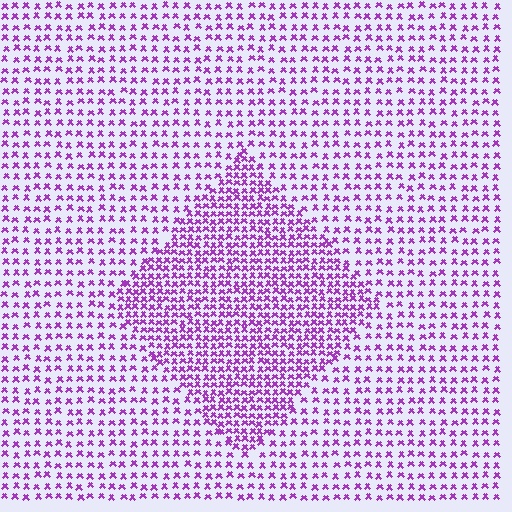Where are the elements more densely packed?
The elements are more densely packed inside the diamond boundary.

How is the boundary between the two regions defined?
The boundary is defined by a change in element density (approximately 1.9x ratio). All elements are the same color, size, and shape.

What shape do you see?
I see a diamond.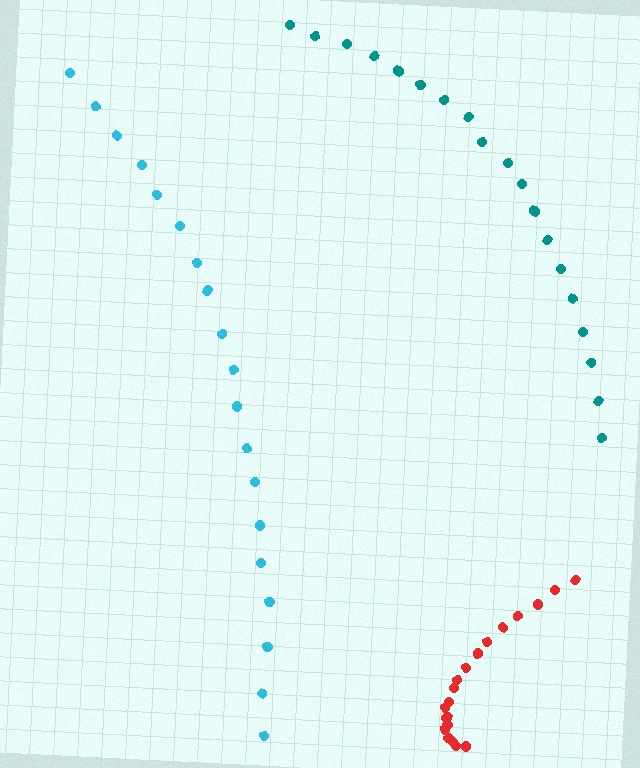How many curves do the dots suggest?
There are 3 distinct paths.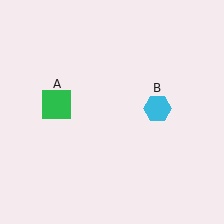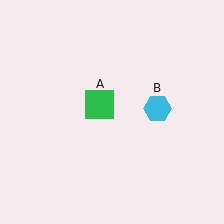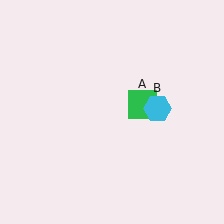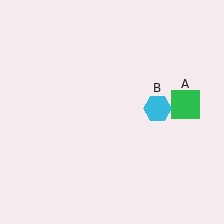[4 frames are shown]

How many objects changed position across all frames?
1 object changed position: green square (object A).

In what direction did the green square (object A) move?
The green square (object A) moved right.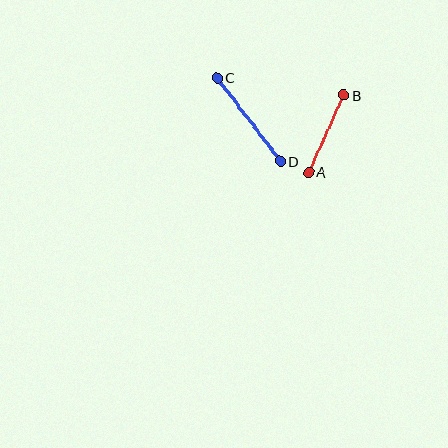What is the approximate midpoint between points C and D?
The midpoint is at approximately (249, 120) pixels.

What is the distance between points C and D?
The distance is approximately 105 pixels.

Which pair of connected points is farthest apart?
Points C and D are farthest apart.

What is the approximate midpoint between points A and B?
The midpoint is at approximately (326, 134) pixels.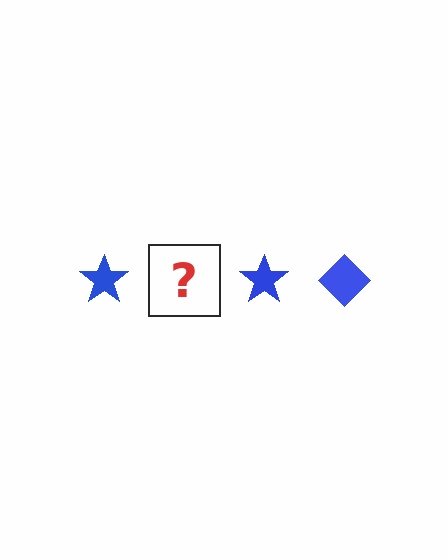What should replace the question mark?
The question mark should be replaced with a blue diamond.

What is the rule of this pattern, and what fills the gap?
The rule is that the pattern cycles through star, diamond shapes in blue. The gap should be filled with a blue diamond.